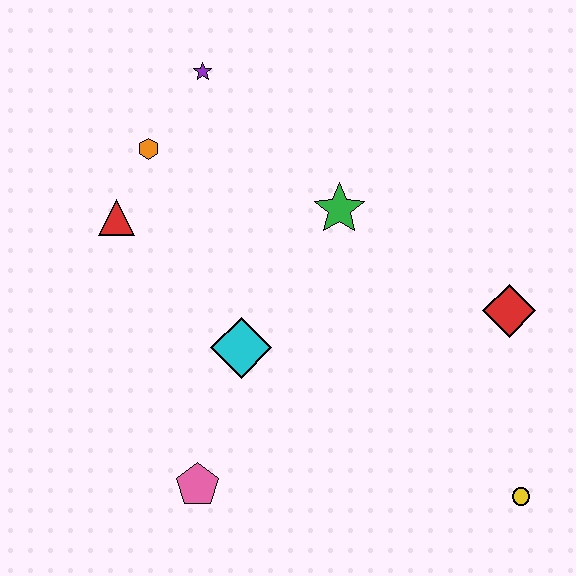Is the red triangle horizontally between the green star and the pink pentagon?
No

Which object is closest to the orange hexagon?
The red triangle is closest to the orange hexagon.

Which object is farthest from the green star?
The yellow circle is farthest from the green star.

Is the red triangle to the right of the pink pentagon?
No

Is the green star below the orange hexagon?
Yes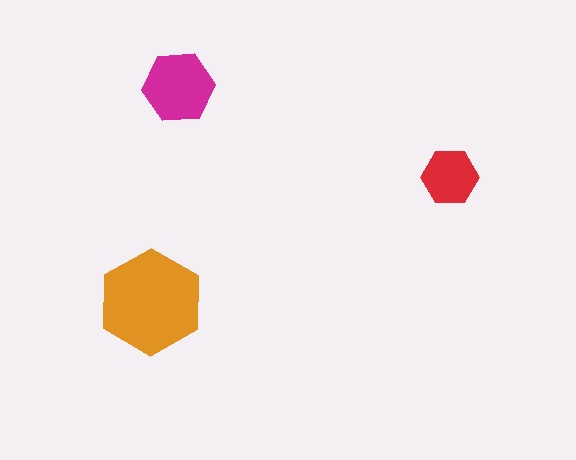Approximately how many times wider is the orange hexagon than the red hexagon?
About 2 times wider.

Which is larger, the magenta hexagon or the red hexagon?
The magenta one.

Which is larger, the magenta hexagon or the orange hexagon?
The orange one.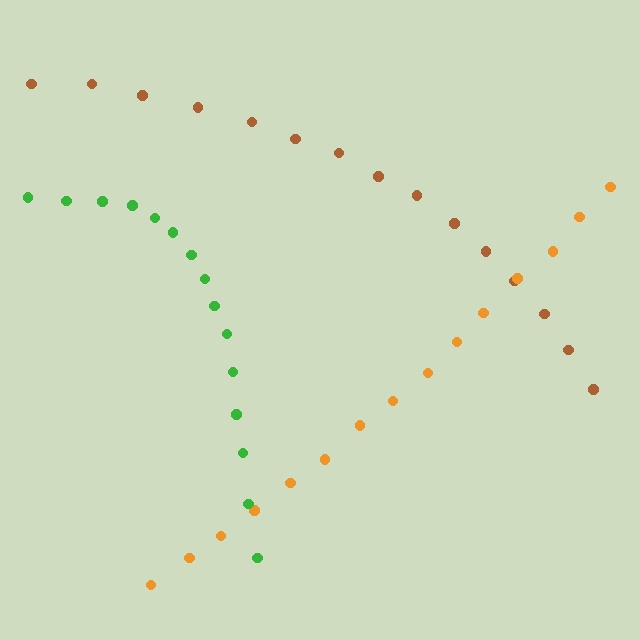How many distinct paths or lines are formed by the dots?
There are 3 distinct paths.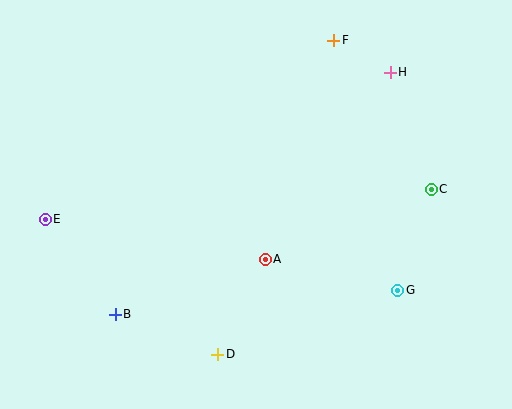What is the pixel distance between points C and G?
The distance between C and G is 106 pixels.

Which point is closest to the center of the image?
Point A at (265, 259) is closest to the center.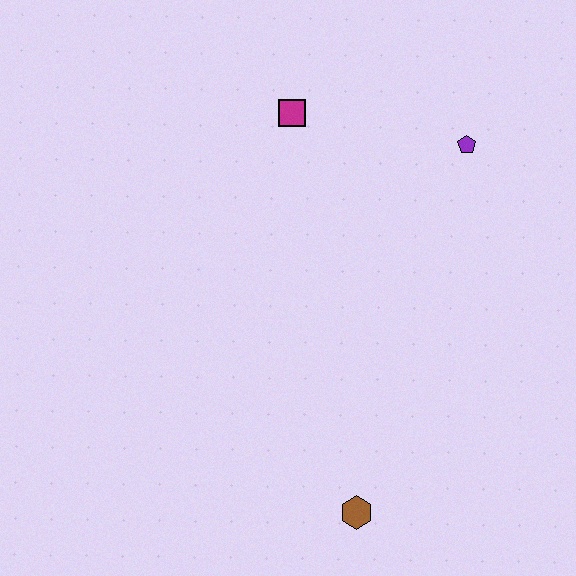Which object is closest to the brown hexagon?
The purple pentagon is closest to the brown hexagon.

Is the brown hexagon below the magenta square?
Yes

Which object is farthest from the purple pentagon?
The brown hexagon is farthest from the purple pentagon.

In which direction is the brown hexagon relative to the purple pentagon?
The brown hexagon is below the purple pentagon.